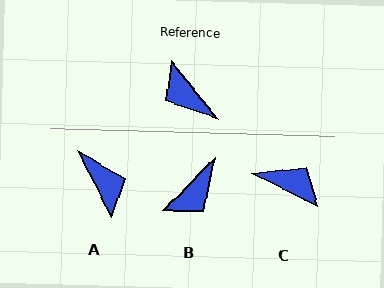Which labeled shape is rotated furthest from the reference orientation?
A, about 168 degrees away.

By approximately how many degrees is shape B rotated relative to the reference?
Approximately 96 degrees counter-clockwise.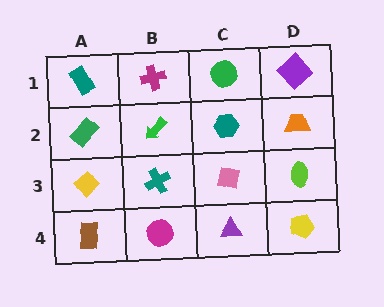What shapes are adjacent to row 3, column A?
A green rectangle (row 2, column A), a brown rectangle (row 4, column A), a teal cross (row 3, column B).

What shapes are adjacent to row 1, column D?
An orange trapezoid (row 2, column D), a green circle (row 1, column C).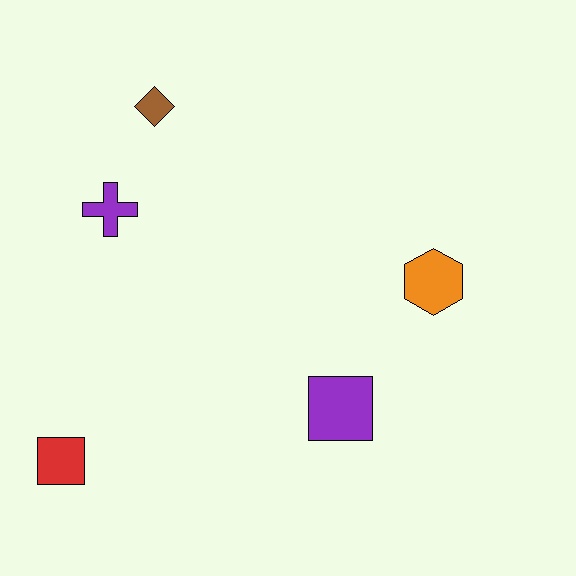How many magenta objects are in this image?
There are no magenta objects.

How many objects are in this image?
There are 5 objects.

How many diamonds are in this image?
There is 1 diamond.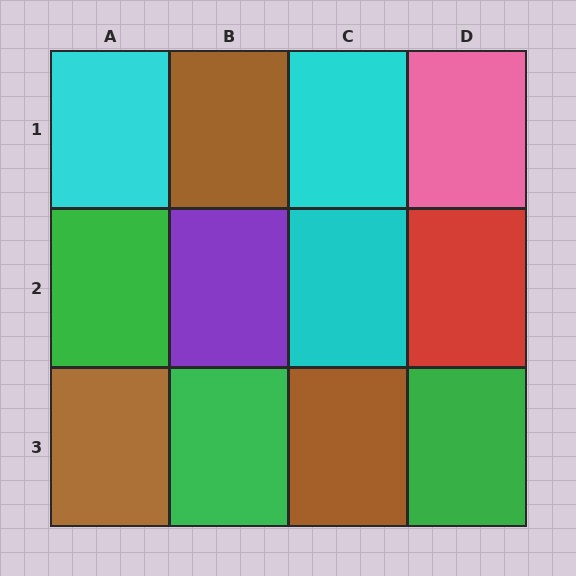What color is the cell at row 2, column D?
Red.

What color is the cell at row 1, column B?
Brown.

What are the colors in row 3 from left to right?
Brown, green, brown, green.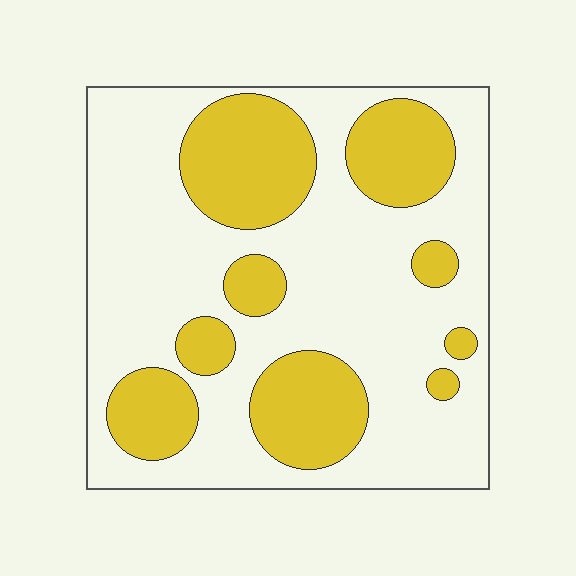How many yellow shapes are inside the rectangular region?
9.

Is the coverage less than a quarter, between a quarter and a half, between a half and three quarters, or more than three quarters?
Between a quarter and a half.